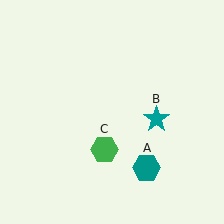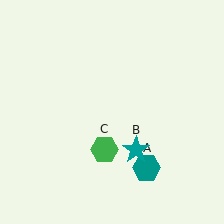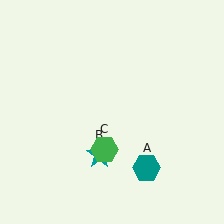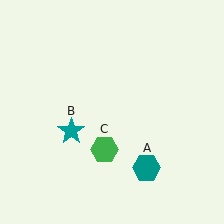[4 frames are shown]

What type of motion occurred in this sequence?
The teal star (object B) rotated clockwise around the center of the scene.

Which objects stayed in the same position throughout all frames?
Teal hexagon (object A) and green hexagon (object C) remained stationary.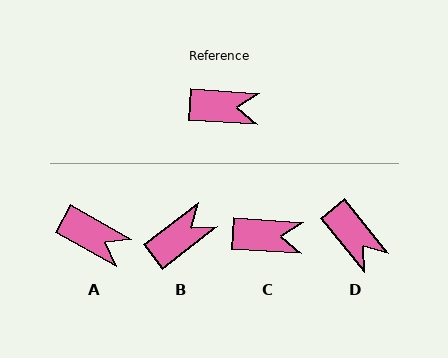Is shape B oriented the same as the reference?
No, it is off by about 41 degrees.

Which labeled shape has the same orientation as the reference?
C.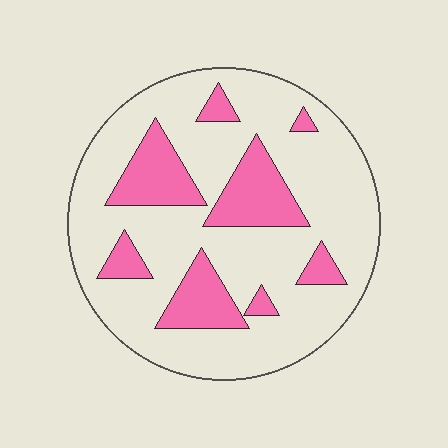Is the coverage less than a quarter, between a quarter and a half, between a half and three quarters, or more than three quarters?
Less than a quarter.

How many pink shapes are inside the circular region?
8.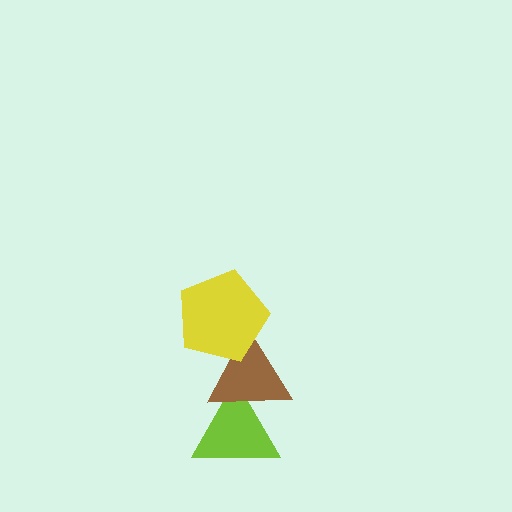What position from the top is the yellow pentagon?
The yellow pentagon is 1st from the top.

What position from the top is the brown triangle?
The brown triangle is 2nd from the top.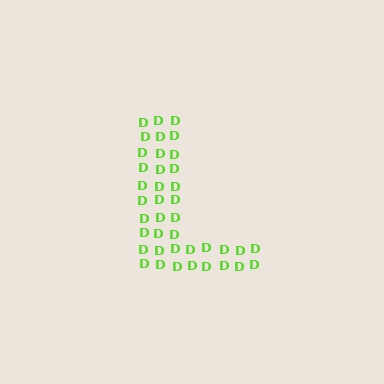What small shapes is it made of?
It is made of small letter D's.